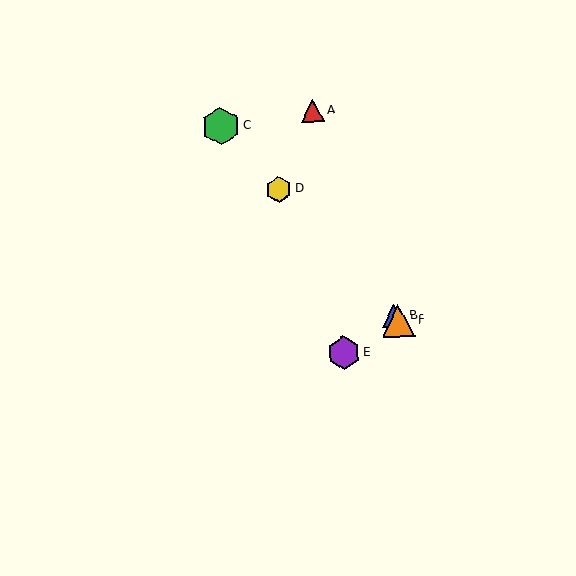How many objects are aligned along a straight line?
4 objects (B, C, D, F) are aligned along a straight line.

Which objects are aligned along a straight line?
Objects B, C, D, F are aligned along a straight line.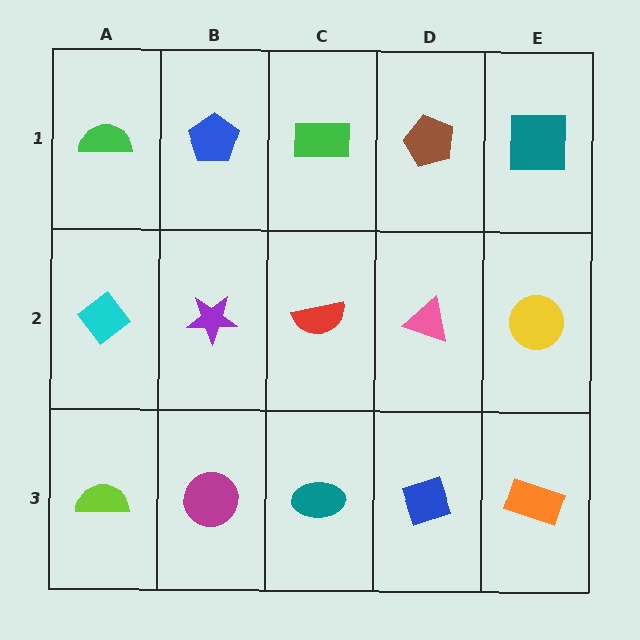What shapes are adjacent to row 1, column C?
A red semicircle (row 2, column C), a blue pentagon (row 1, column B), a brown pentagon (row 1, column D).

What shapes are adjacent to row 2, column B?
A blue pentagon (row 1, column B), a magenta circle (row 3, column B), a cyan diamond (row 2, column A), a red semicircle (row 2, column C).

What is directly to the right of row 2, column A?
A purple star.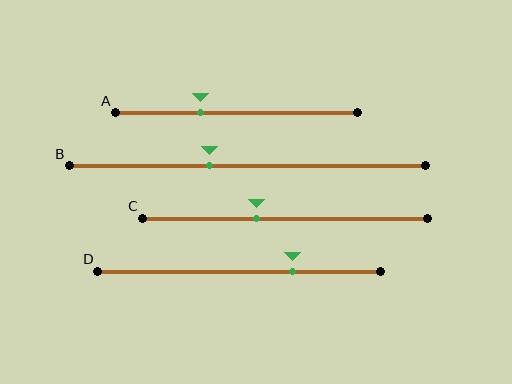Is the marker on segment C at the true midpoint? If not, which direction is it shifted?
No, the marker on segment C is shifted to the left by about 10% of the segment length.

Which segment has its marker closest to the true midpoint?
Segment C has its marker closest to the true midpoint.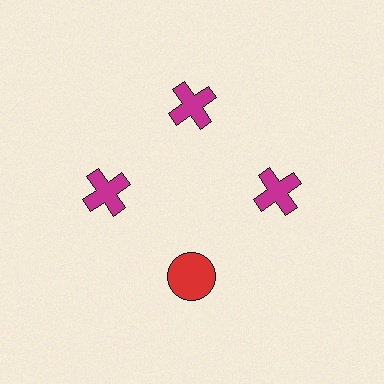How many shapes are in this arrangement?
There are 4 shapes arranged in a ring pattern.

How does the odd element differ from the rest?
It differs in both color (red instead of magenta) and shape (circle instead of cross).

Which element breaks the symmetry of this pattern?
The red circle at roughly the 6 o'clock position breaks the symmetry. All other shapes are magenta crosses.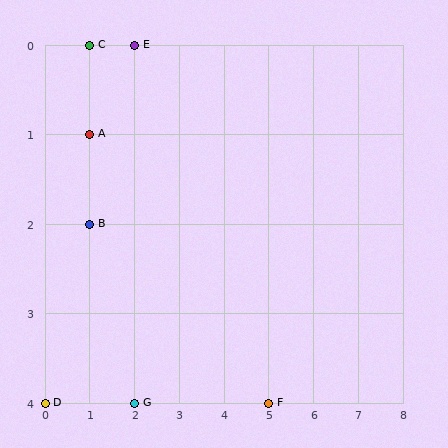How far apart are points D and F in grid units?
Points D and F are 5 columns apart.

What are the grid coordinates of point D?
Point D is at grid coordinates (0, 4).